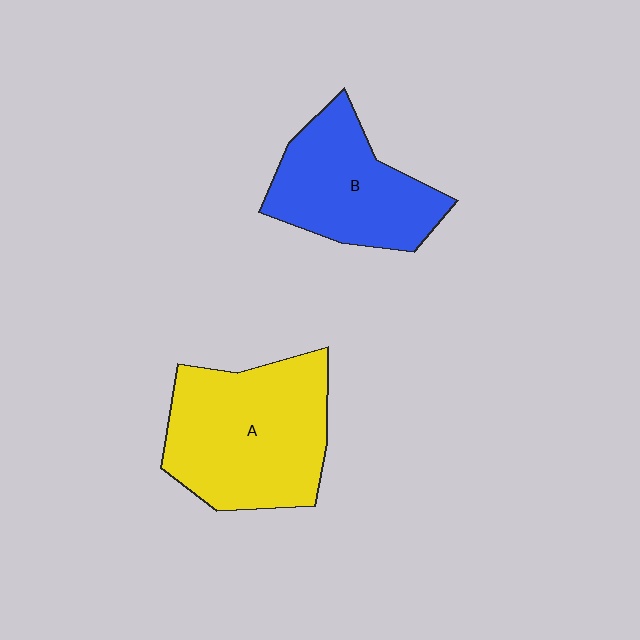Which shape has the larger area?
Shape A (yellow).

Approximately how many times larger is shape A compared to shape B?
Approximately 1.3 times.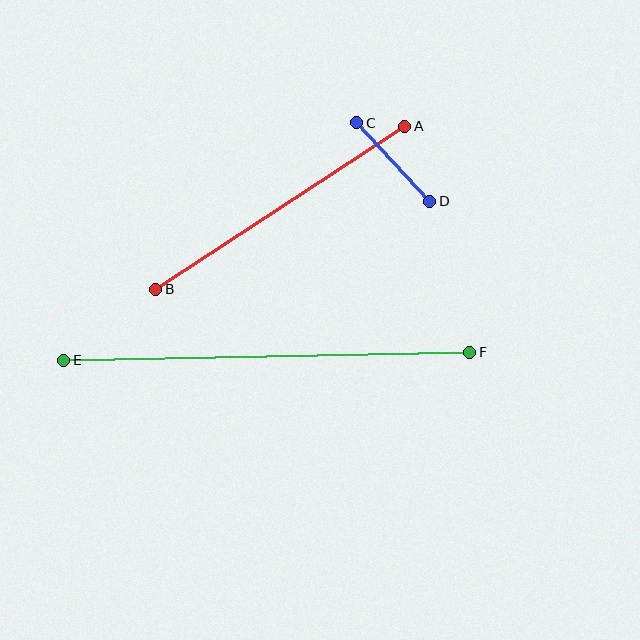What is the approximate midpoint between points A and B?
The midpoint is at approximately (280, 208) pixels.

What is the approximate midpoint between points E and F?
The midpoint is at approximately (267, 356) pixels.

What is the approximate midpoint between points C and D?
The midpoint is at approximately (393, 162) pixels.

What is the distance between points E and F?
The distance is approximately 406 pixels.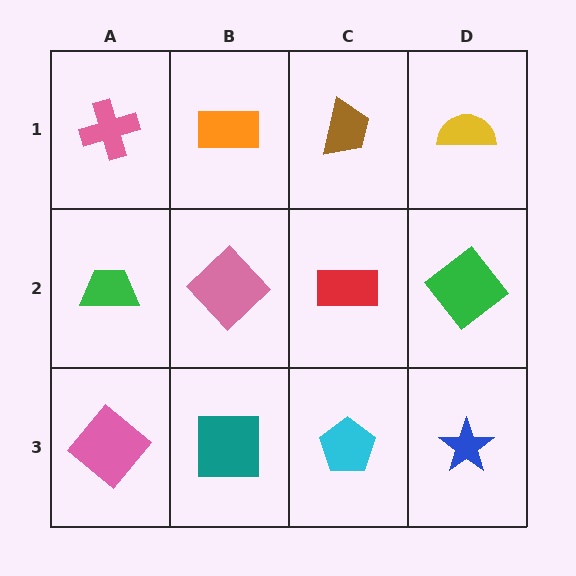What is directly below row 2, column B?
A teal square.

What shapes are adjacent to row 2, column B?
An orange rectangle (row 1, column B), a teal square (row 3, column B), a green trapezoid (row 2, column A), a red rectangle (row 2, column C).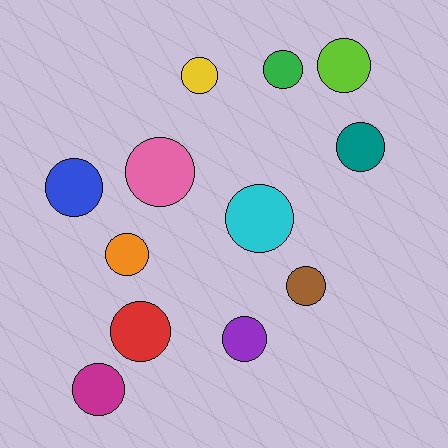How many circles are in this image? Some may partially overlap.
There are 12 circles.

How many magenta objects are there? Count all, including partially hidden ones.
There is 1 magenta object.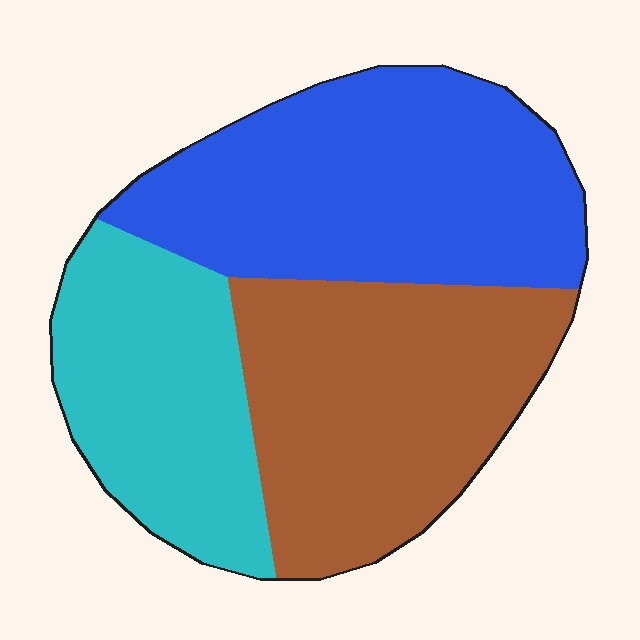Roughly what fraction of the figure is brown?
Brown covers 35% of the figure.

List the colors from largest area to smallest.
From largest to smallest: blue, brown, cyan.